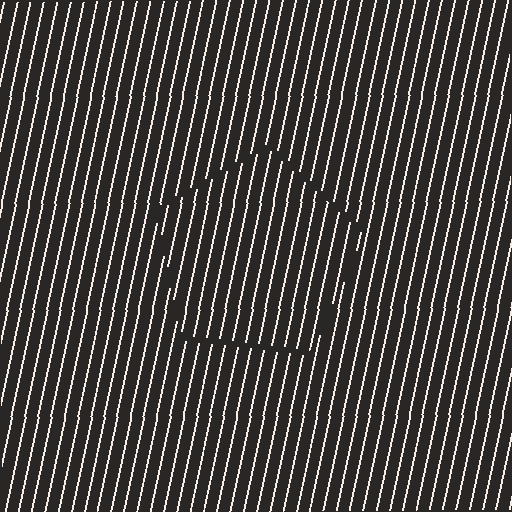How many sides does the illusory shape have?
5 sides — the line-ends trace a pentagon.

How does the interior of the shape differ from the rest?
The interior of the shape contains the same grating, shifted by half a period — the contour is defined by the phase discontinuity where line-ends from the inner and outer gratings abut.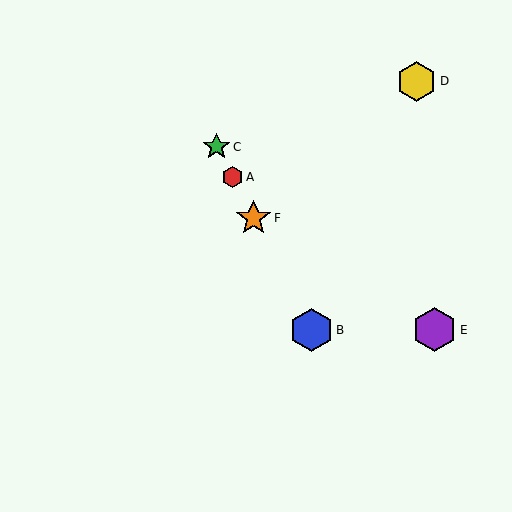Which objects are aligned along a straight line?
Objects A, B, C, F are aligned along a straight line.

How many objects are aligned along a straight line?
4 objects (A, B, C, F) are aligned along a straight line.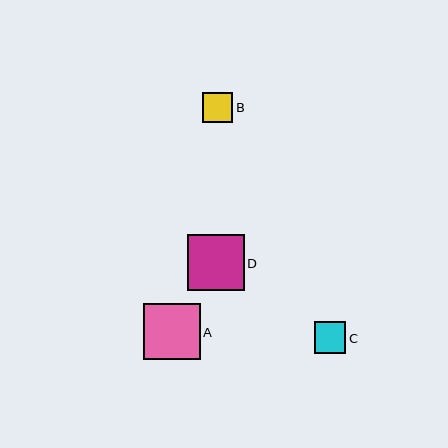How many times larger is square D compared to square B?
Square D is approximately 1.9 times the size of square B.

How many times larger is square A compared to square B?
Square A is approximately 1.9 times the size of square B.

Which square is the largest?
Square D is the largest with a size of approximately 56 pixels.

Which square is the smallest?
Square B is the smallest with a size of approximately 30 pixels.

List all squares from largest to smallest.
From largest to smallest: D, A, C, B.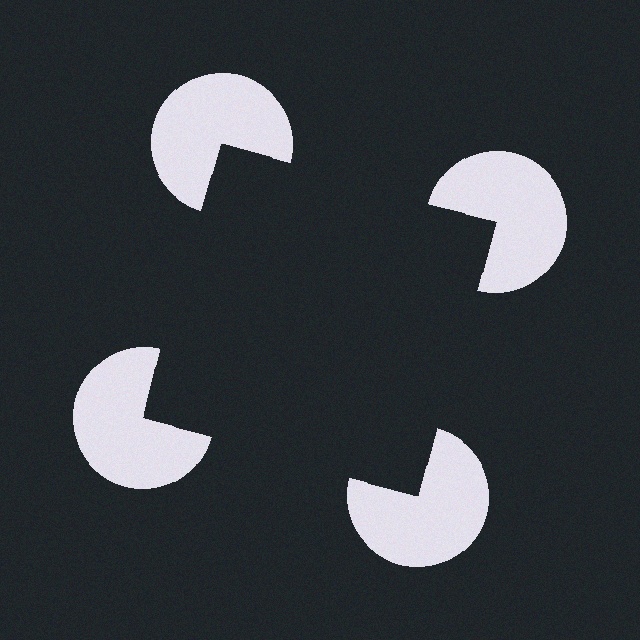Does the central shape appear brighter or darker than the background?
It typically appears slightly darker than the background, even though no actual brightness change is drawn.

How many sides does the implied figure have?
4 sides.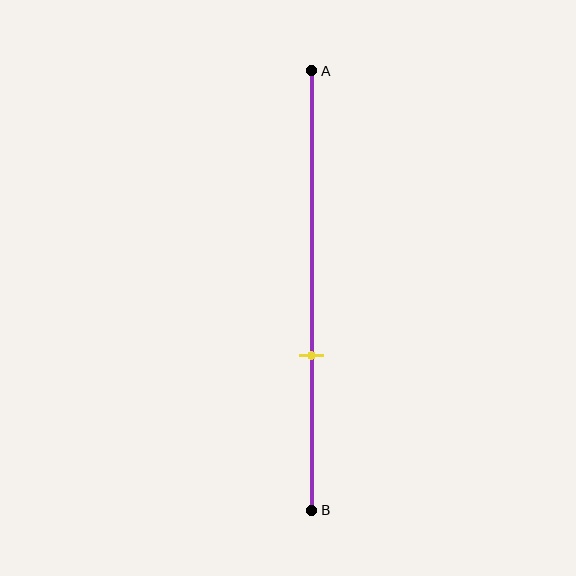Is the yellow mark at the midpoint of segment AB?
No, the mark is at about 65% from A, not at the 50% midpoint.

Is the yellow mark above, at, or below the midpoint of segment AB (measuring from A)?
The yellow mark is below the midpoint of segment AB.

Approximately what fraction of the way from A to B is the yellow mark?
The yellow mark is approximately 65% of the way from A to B.